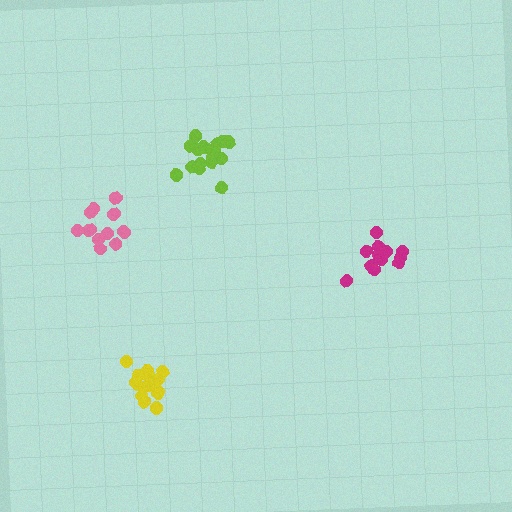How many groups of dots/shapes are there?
There are 4 groups.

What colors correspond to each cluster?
The clusters are colored: magenta, lime, pink, yellow.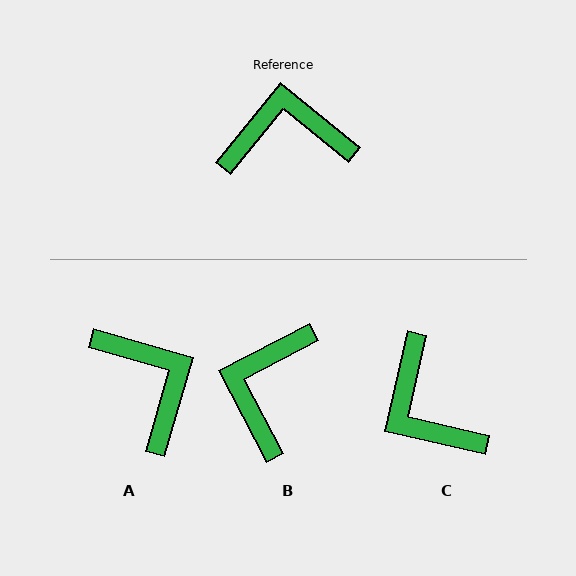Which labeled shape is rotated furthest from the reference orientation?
C, about 116 degrees away.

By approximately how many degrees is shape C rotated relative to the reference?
Approximately 116 degrees counter-clockwise.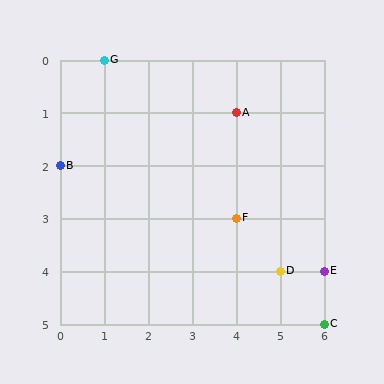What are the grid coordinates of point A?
Point A is at grid coordinates (4, 1).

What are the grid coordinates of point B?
Point B is at grid coordinates (0, 2).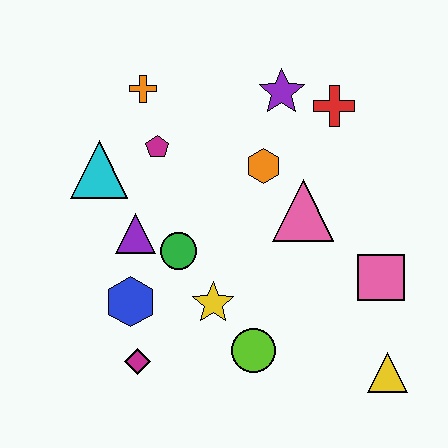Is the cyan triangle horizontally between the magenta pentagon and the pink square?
No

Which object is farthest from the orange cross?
The yellow triangle is farthest from the orange cross.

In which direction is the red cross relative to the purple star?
The red cross is to the right of the purple star.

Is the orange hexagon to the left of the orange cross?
No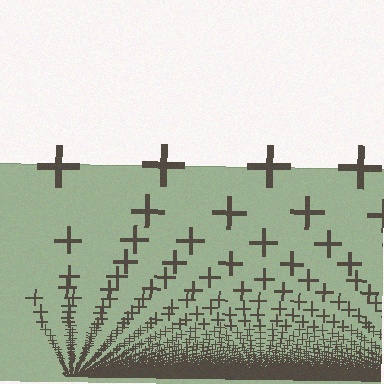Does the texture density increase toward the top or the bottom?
Density increases toward the bottom.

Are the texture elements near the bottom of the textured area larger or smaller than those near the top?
Smaller. The gradient is inverted — elements near the bottom are smaller and denser.